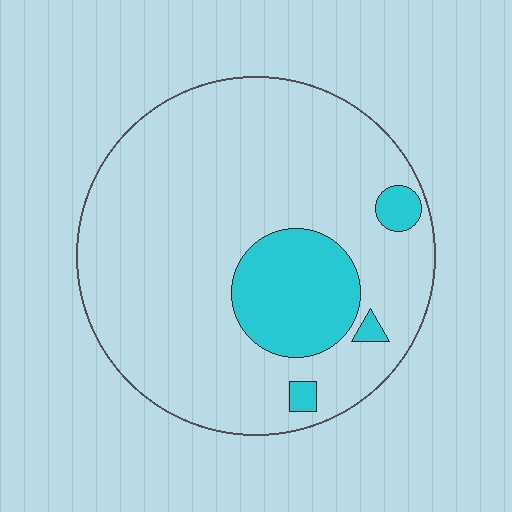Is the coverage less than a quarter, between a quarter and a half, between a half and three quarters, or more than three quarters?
Less than a quarter.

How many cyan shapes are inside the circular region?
4.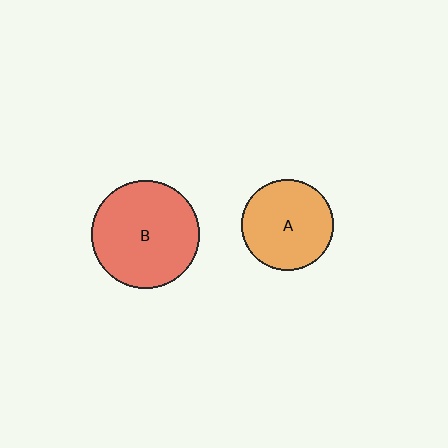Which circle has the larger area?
Circle B (red).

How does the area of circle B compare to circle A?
Approximately 1.4 times.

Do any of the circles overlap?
No, none of the circles overlap.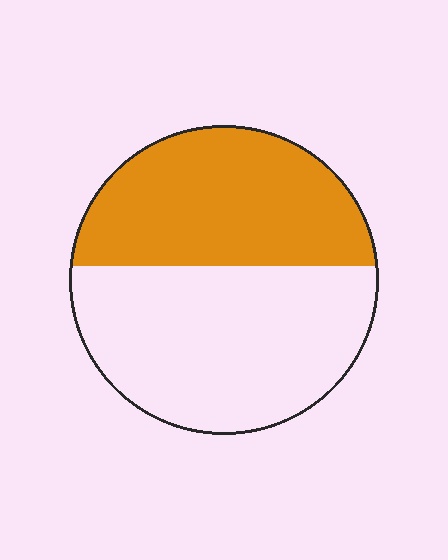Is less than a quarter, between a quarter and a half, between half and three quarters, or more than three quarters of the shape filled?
Between a quarter and a half.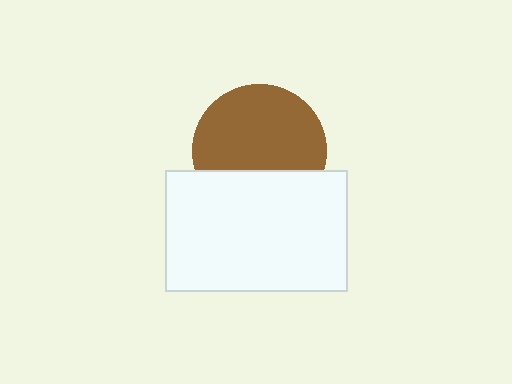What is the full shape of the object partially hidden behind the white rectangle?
The partially hidden object is a brown circle.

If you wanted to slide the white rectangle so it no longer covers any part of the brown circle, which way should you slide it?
Slide it down — that is the most direct way to separate the two shapes.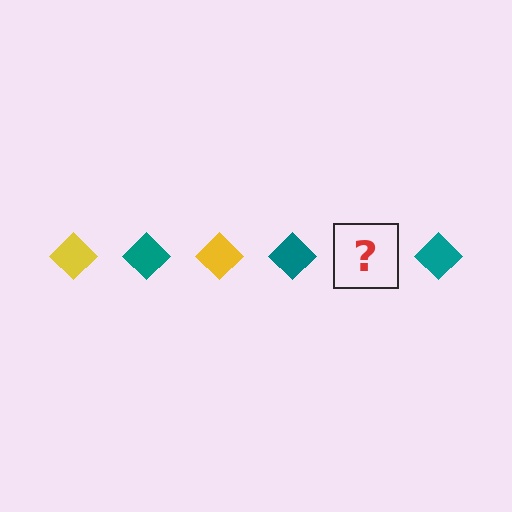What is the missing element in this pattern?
The missing element is a yellow diamond.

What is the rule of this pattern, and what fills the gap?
The rule is that the pattern cycles through yellow, teal diamonds. The gap should be filled with a yellow diamond.